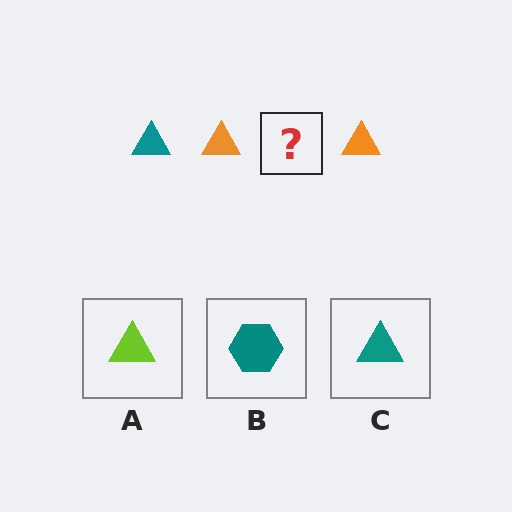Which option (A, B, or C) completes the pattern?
C.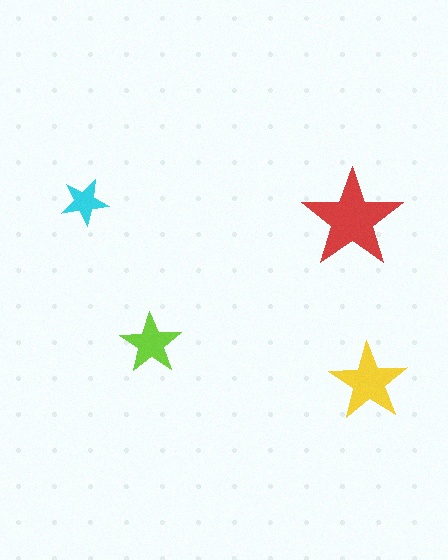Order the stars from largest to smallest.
the red one, the yellow one, the lime one, the cyan one.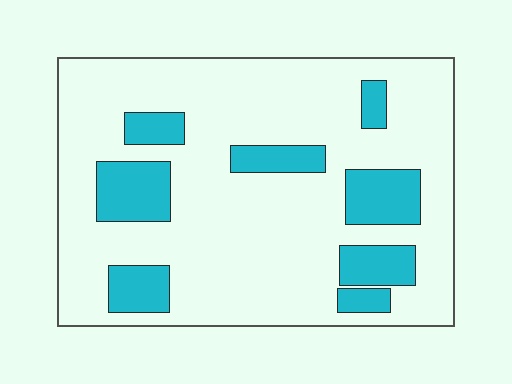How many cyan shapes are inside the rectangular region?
8.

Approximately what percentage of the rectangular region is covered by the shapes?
Approximately 20%.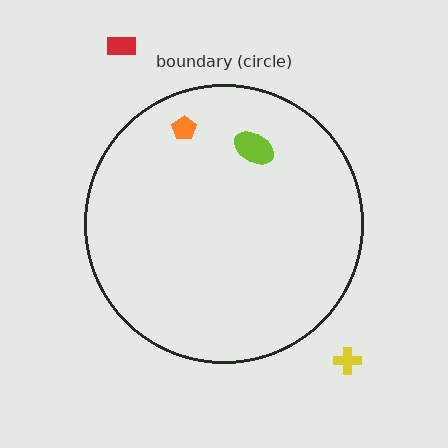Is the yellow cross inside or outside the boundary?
Outside.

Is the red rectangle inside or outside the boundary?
Outside.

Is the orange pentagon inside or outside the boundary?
Inside.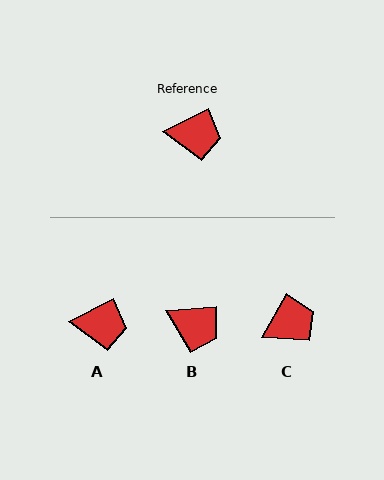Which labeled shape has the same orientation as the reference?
A.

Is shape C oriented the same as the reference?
No, it is off by about 33 degrees.